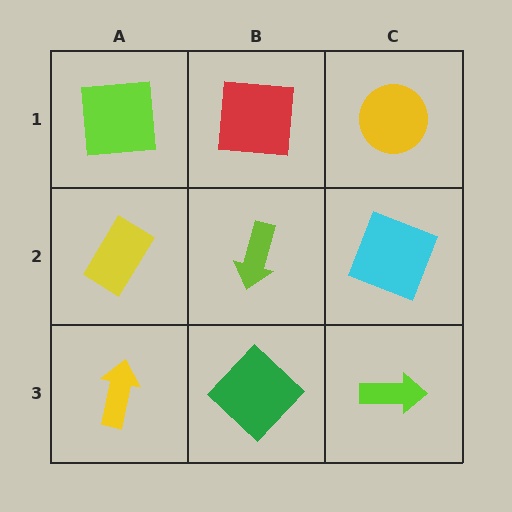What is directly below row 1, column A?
A yellow rectangle.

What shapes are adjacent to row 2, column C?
A yellow circle (row 1, column C), a lime arrow (row 3, column C), a lime arrow (row 2, column B).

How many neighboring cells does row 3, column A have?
2.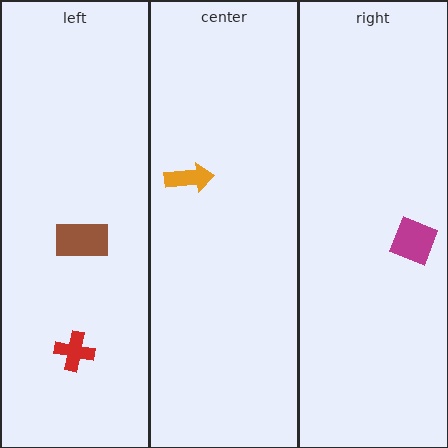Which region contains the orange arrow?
The center region.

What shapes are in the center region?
The orange arrow.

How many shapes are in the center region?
1.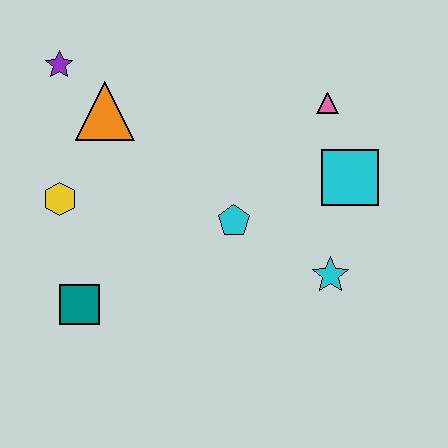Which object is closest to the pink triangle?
The cyan square is closest to the pink triangle.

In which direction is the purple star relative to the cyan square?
The purple star is to the left of the cyan square.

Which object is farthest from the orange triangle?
The cyan star is farthest from the orange triangle.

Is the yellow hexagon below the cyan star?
No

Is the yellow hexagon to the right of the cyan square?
No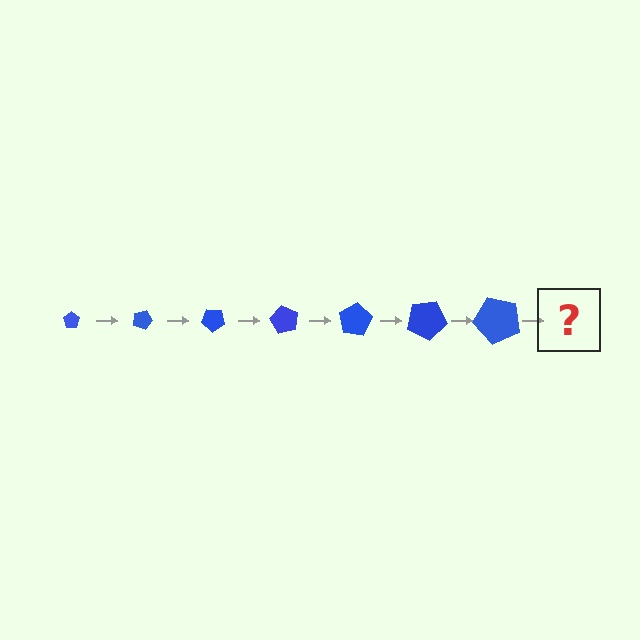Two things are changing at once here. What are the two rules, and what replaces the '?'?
The two rules are that the pentagon grows larger each step and it rotates 20 degrees each step. The '?' should be a pentagon, larger than the previous one and rotated 140 degrees from the start.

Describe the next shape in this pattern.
It should be a pentagon, larger than the previous one and rotated 140 degrees from the start.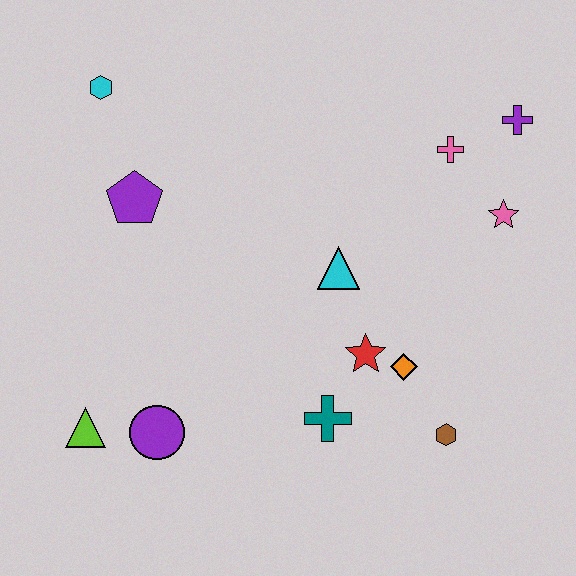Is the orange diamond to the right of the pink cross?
No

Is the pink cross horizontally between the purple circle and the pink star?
Yes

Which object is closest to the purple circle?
The lime triangle is closest to the purple circle.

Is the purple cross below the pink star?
No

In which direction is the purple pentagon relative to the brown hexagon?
The purple pentagon is to the left of the brown hexagon.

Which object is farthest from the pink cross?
The lime triangle is farthest from the pink cross.